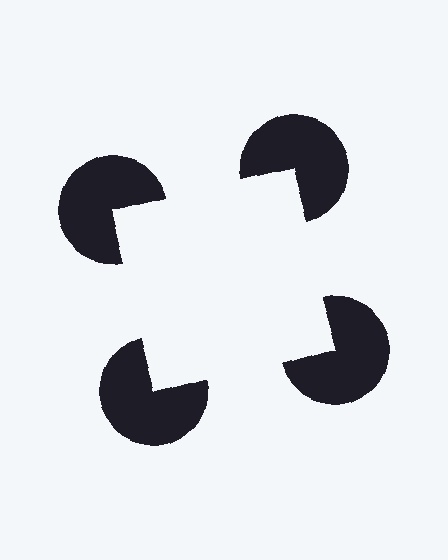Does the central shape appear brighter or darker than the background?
It typically appears slightly brighter than the background, even though no actual brightness change is drawn.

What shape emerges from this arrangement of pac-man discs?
An illusory square — its edges are inferred from the aligned wedge cuts in the pac-man discs, not physically drawn.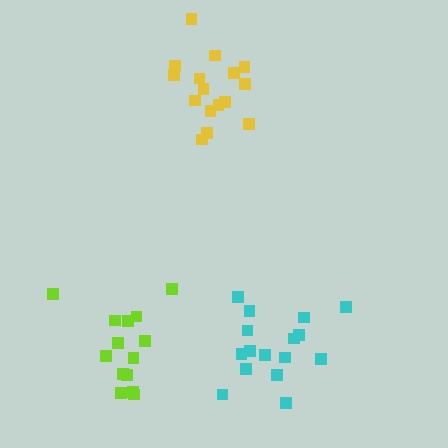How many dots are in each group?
Group 1: 16 dots, Group 2: 16 dots, Group 3: 14 dots (46 total).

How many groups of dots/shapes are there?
There are 3 groups.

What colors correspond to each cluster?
The clusters are colored: cyan, yellow, lime.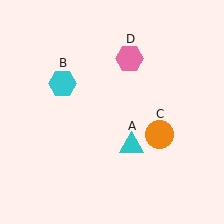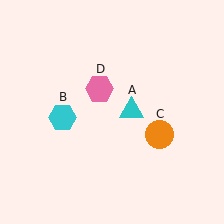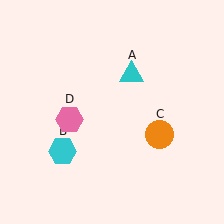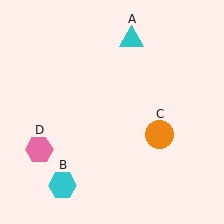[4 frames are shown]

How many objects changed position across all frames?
3 objects changed position: cyan triangle (object A), cyan hexagon (object B), pink hexagon (object D).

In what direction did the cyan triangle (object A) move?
The cyan triangle (object A) moved up.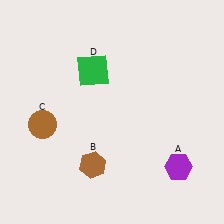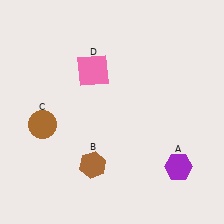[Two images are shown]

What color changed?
The square (D) changed from green in Image 1 to pink in Image 2.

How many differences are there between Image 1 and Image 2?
There is 1 difference between the two images.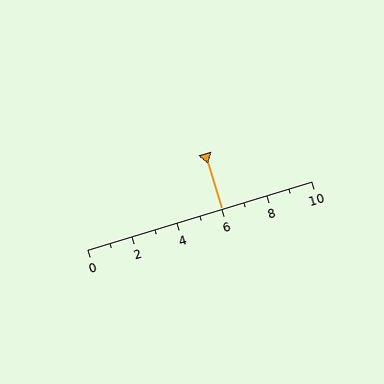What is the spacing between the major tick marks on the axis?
The major ticks are spaced 2 apart.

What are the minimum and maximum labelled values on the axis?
The axis runs from 0 to 10.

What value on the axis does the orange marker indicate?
The marker indicates approximately 6.